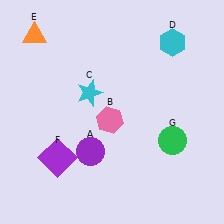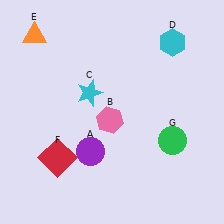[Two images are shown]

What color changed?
The square (F) changed from purple in Image 1 to red in Image 2.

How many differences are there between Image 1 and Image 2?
There is 1 difference between the two images.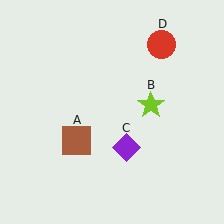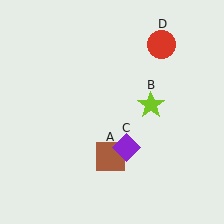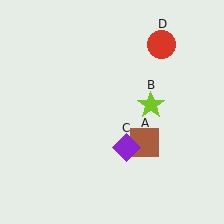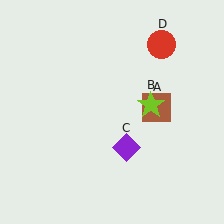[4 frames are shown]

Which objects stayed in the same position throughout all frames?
Lime star (object B) and purple diamond (object C) and red circle (object D) remained stationary.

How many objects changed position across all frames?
1 object changed position: brown square (object A).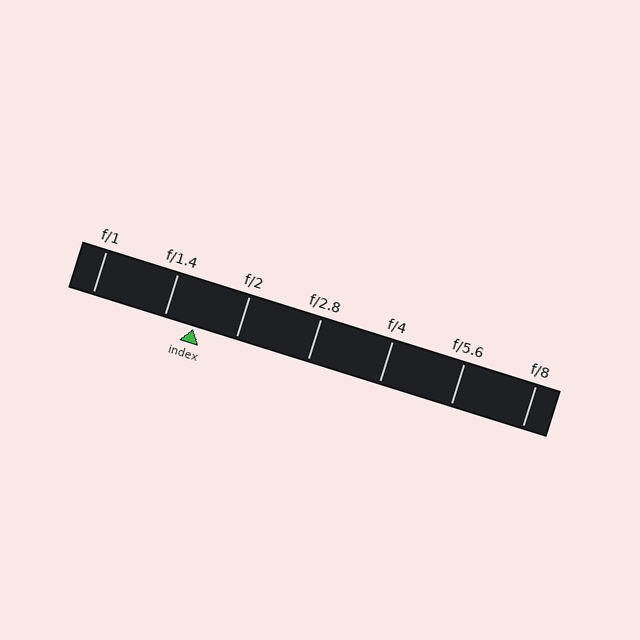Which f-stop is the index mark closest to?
The index mark is closest to f/1.4.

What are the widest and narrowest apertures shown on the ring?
The widest aperture shown is f/1 and the narrowest is f/8.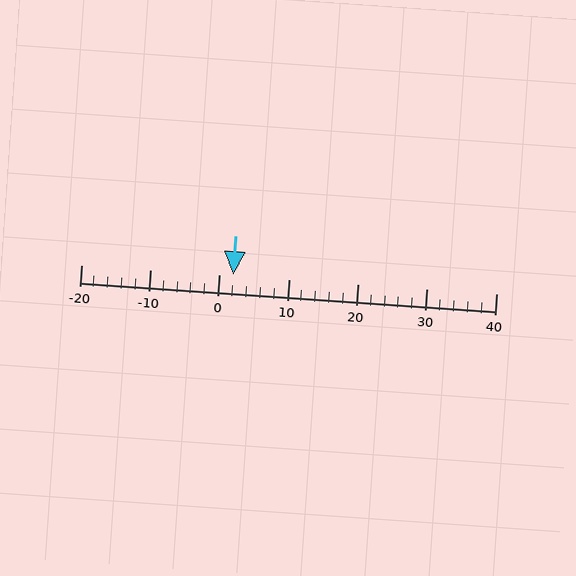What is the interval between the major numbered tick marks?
The major tick marks are spaced 10 units apart.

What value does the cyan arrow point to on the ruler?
The cyan arrow points to approximately 2.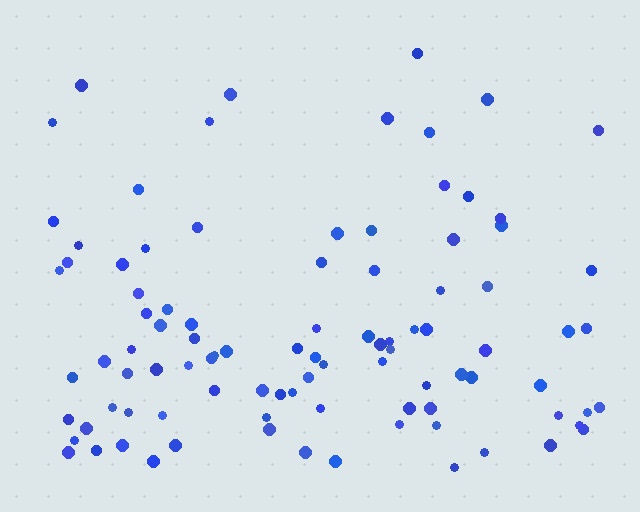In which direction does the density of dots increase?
From top to bottom, with the bottom side densest.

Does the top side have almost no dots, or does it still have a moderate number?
Still a moderate number, just noticeably fewer than the bottom.